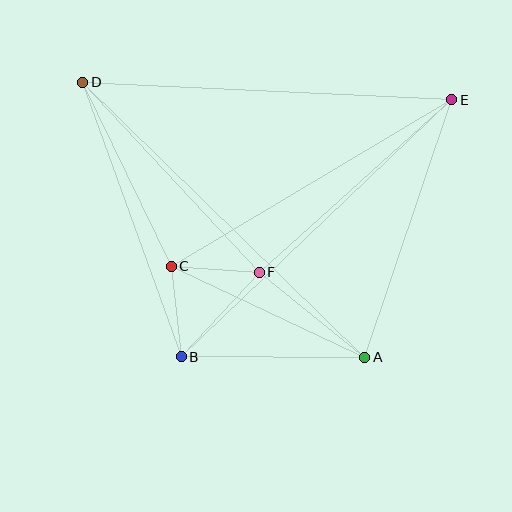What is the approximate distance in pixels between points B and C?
The distance between B and C is approximately 91 pixels.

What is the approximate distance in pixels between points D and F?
The distance between D and F is approximately 259 pixels.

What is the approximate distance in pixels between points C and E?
The distance between C and E is approximately 326 pixels.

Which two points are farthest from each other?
Points A and D are farthest from each other.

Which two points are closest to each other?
Points C and F are closest to each other.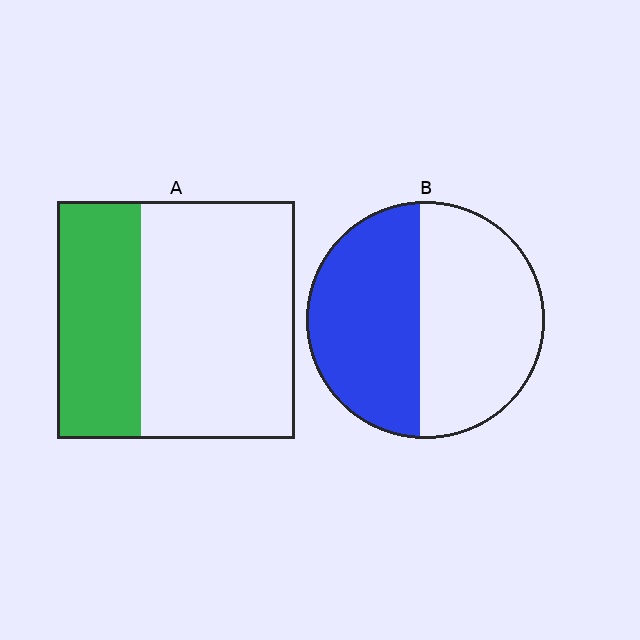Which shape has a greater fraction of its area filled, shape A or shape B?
Shape B.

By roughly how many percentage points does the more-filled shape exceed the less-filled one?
By roughly 10 percentage points (B over A).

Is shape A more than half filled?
No.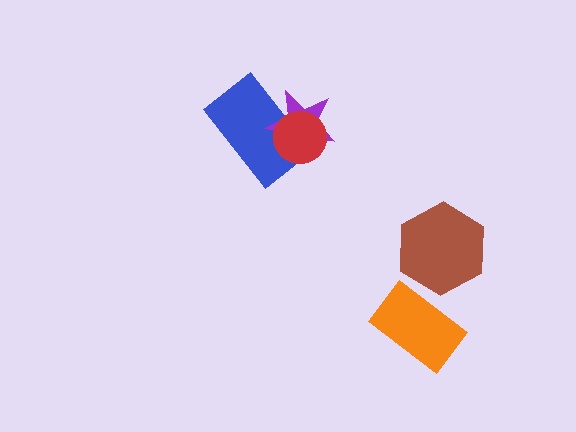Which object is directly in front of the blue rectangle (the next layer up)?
The purple star is directly in front of the blue rectangle.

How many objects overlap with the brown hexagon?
0 objects overlap with the brown hexagon.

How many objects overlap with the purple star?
2 objects overlap with the purple star.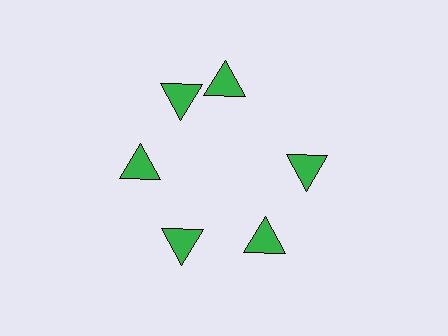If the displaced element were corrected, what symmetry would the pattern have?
It would have 6-fold rotational symmetry — the pattern would map onto itself every 60 degrees.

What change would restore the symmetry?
The symmetry would be restored by rotating it back into even spacing with its neighbors so that all 6 triangles sit at equal angles and equal distance from the center.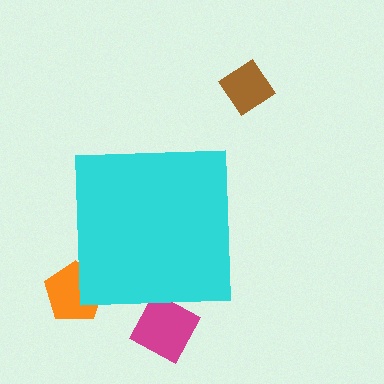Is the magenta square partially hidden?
Yes, the magenta square is partially hidden behind the cyan square.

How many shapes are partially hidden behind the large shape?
2 shapes are partially hidden.